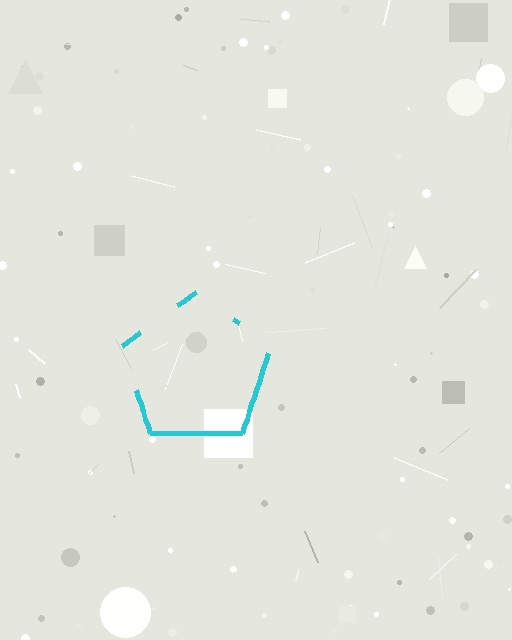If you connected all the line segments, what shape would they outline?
They would outline a pentagon.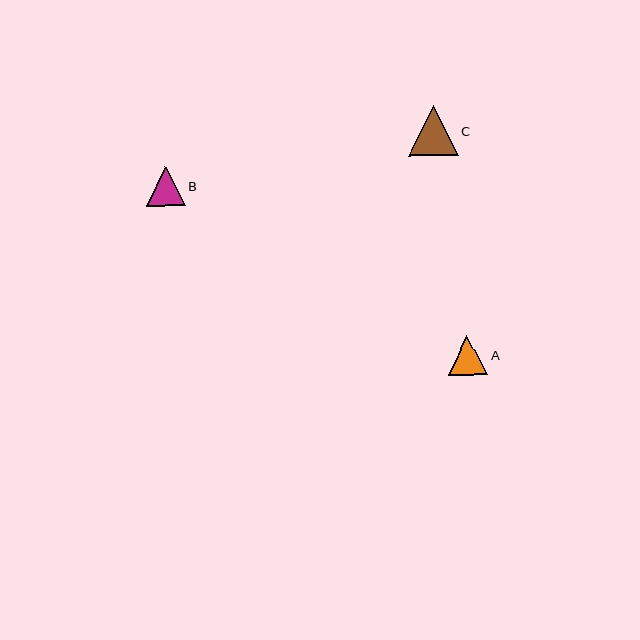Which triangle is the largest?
Triangle C is the largest with a size of approximately 50 pixels.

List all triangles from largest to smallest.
From largest to smallest: C, A, B.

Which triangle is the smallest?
Triangle B is the smallest with a size of approximately 39 pixels.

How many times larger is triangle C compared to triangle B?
Triangle C is approximately 1.3 times the size of triangle B.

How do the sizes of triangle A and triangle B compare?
Triangle A and triangle B are approximately the same size.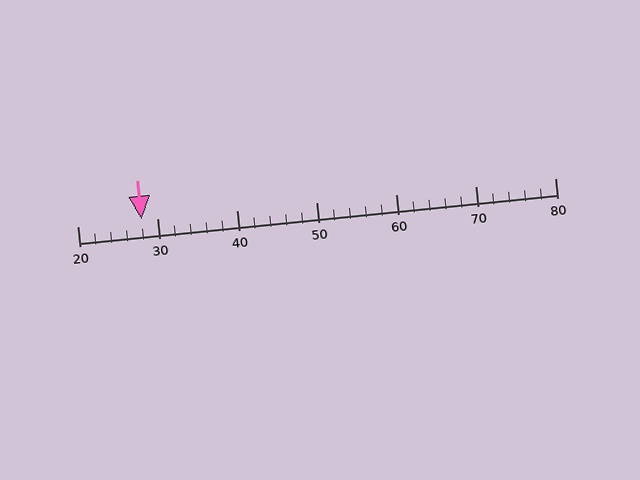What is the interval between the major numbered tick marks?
The major tick marks are spaced 10 units apart.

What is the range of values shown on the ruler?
The ruler shows values from 20 to 80.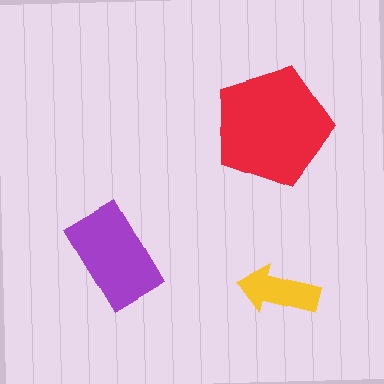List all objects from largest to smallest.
The red pentagon, the purple rectangle, the yellow arrow.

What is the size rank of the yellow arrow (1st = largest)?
3rd.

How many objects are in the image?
There are 3 objects in the image.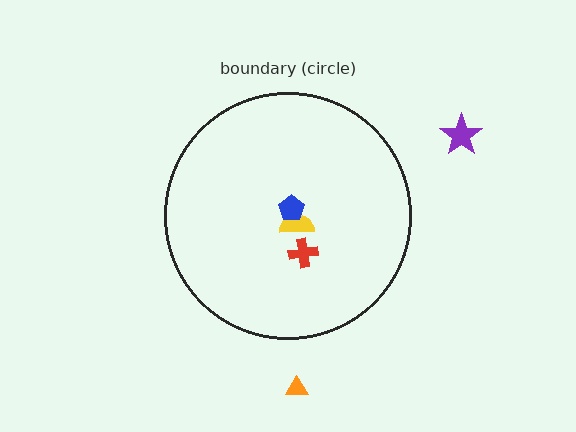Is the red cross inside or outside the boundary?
Inside.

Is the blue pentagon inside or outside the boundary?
Inside.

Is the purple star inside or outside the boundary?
Outside.